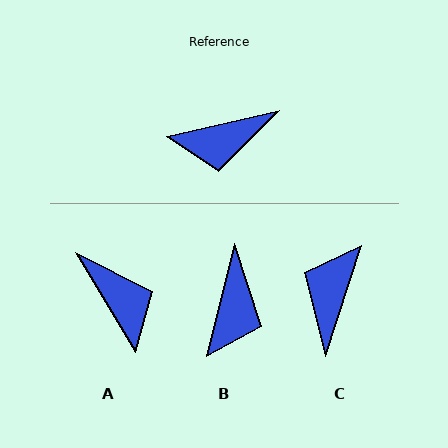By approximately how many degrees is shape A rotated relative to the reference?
Approximately 108 degrees counter-clockwise.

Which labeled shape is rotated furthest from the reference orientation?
C, about 121 degrees away.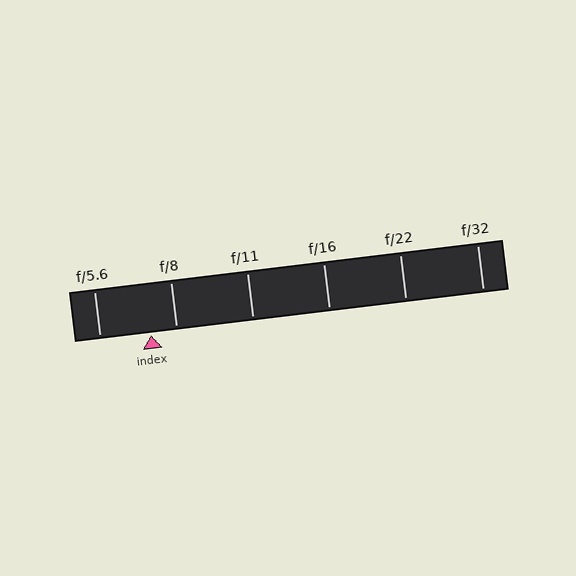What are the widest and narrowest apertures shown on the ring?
The widest aperture shown is f/5.6 and the narrowest is f/32.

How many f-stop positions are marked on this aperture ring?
There are 6 f-stop positions marked.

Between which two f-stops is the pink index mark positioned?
The index mark is between f/5.6 and f/8.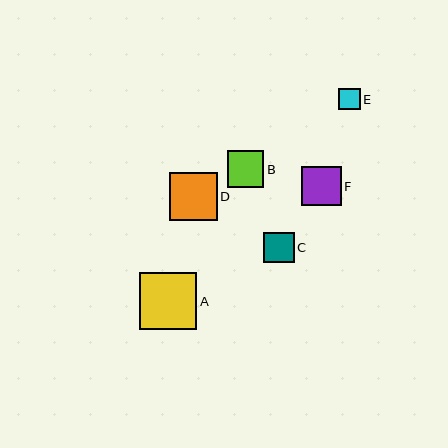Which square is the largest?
Square A is the largest with a size of approximately 57 pixels.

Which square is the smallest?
Square E is the smallest with a size of approximately 22 pixels.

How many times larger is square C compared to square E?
Square C is approximately 1.4 times the size of square E.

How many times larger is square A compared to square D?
Square A is approximately 1.2 times the size of square D.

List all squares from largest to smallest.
From largest to smallest: A, D, F, B, C, E.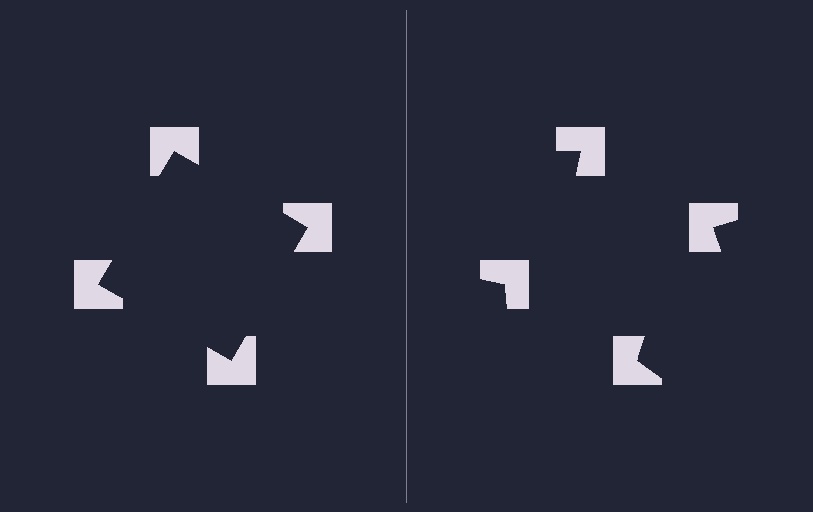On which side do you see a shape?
An illusory square appears on the left side. On the right side the wedge cuts are rotated, so no coherent shape forms.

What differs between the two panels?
The notched squares are positioned identically on both sides; only the wedge orientations differ. On the left they align to a square; on the right they are misaligned.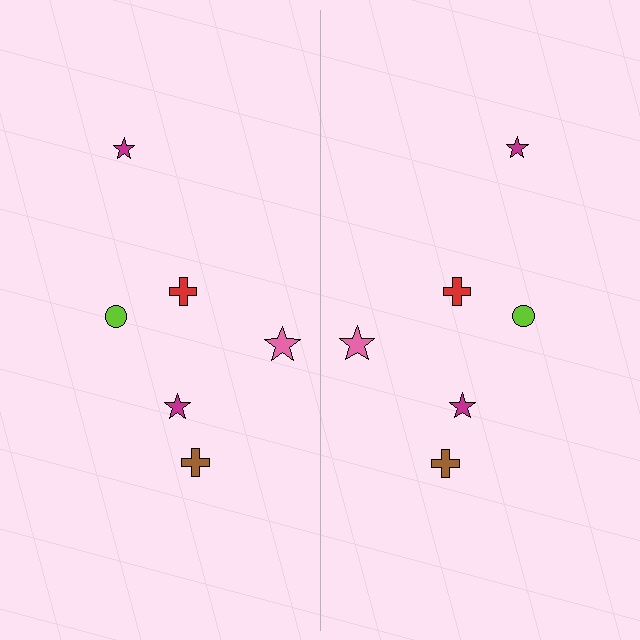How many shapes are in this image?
There are 12 shapes in this image.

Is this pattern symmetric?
Yes, this pattern has bilateral (reflection) symmetry.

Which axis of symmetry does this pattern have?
The pattern has a vertical axis of symmetry running through the center of the image.